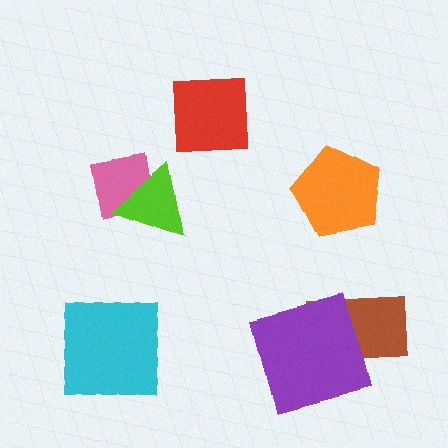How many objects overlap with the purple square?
1 object overlaps with the purple square.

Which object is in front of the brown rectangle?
The purple square is in front of the brown rectangle.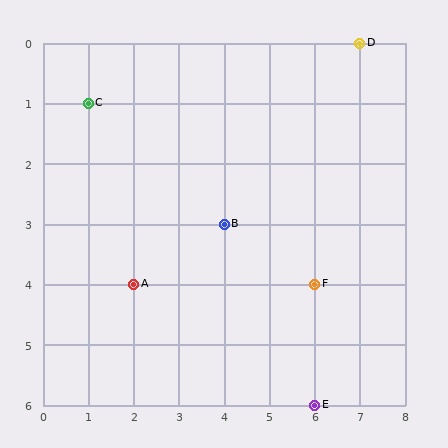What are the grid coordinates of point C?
Point C is at grid coordinates (1, 1).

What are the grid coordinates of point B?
Point B is at grid coordinates (4, 3).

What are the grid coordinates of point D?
Point D is at grid coordinates (7, 0).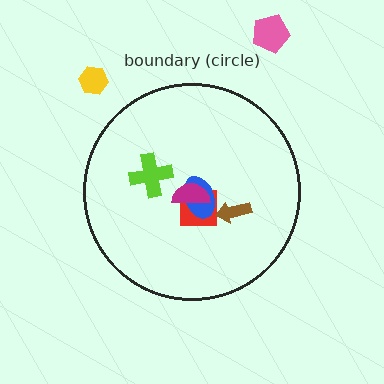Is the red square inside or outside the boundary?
Inside.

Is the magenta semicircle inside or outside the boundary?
Inside.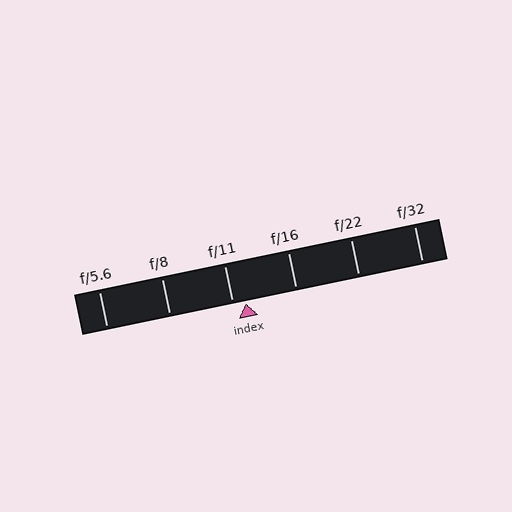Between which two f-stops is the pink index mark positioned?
The index mark is between f/11 and f/16.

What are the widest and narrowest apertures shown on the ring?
The widest aperture shown is f/5.6 and the narrowest is f/32.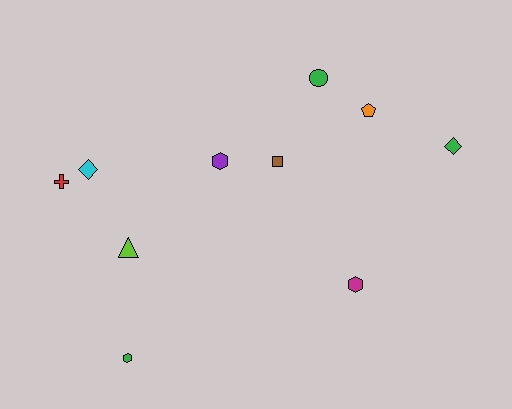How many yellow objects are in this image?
There are no yellow objects.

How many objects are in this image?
There are 10 objects.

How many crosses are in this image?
There is 1 cross.